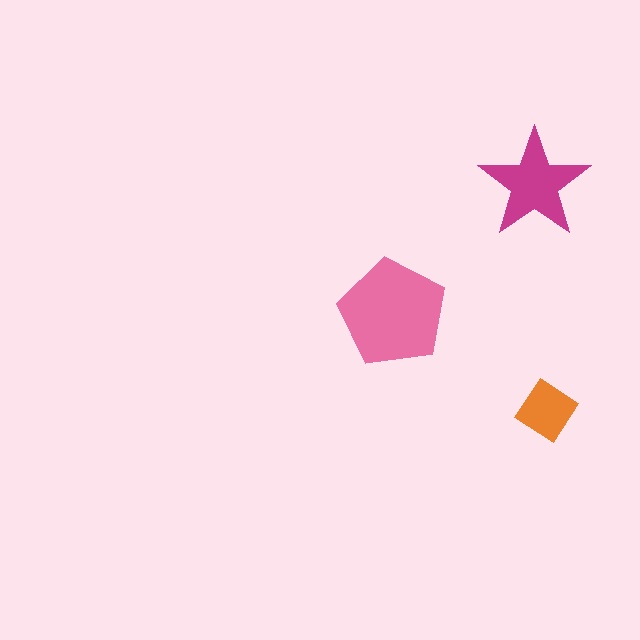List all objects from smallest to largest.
The orange diamond, the magenta star, the pink pentagon.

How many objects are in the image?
There are 3 objects in the image.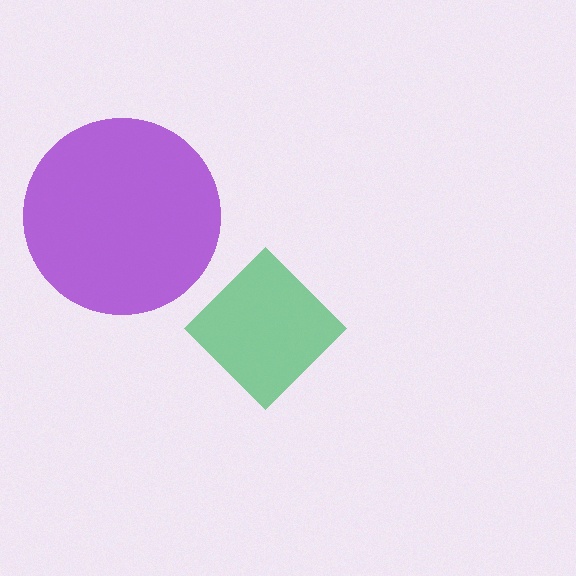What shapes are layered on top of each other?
The layered shapes are: a purple circle, a green diamond.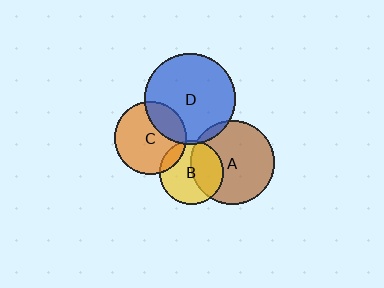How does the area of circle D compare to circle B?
Approximately 2.0 times.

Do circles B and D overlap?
Yes.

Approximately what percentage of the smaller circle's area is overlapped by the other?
Approximately 5%.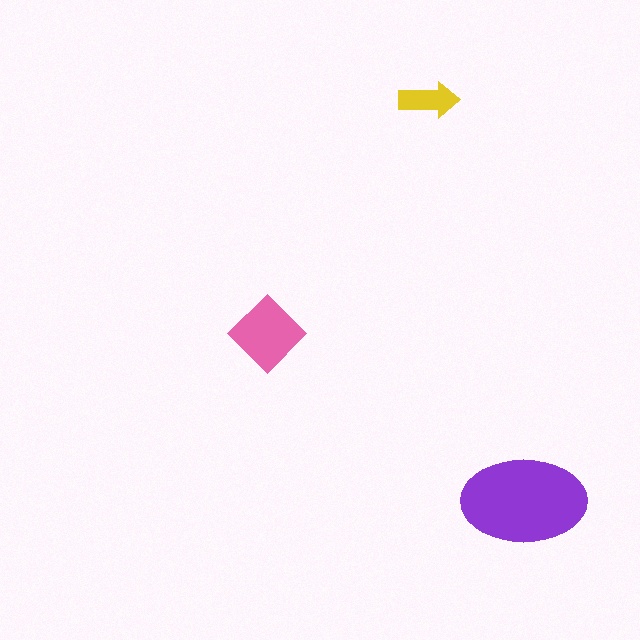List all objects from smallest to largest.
The yellow arrow, the pink diamond, the purple ellipse.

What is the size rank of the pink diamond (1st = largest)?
2nd.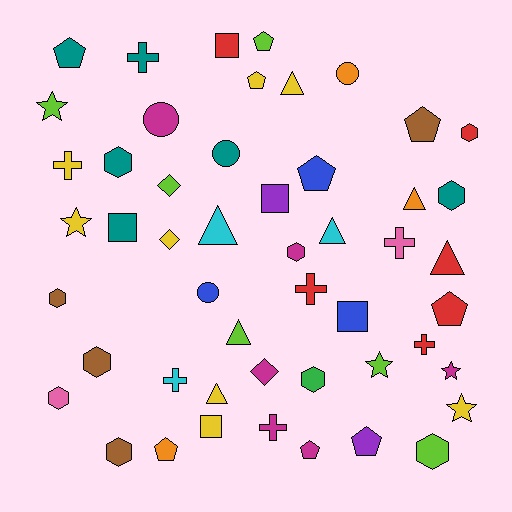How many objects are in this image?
There are 50 objects.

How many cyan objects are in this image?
There are 3 cyan objects.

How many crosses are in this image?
There are 7 crosses.